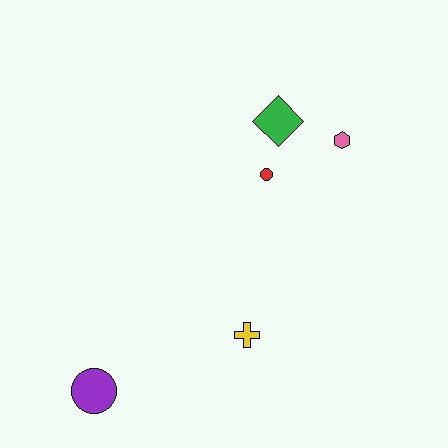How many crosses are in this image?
There is 1 cross.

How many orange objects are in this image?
There are no orange objects.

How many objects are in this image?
There are 5 objects.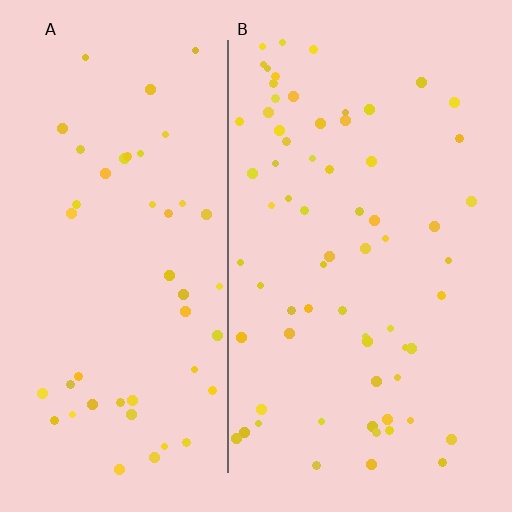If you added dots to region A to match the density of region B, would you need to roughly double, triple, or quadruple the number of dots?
Approximately double.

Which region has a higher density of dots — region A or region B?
B (the right).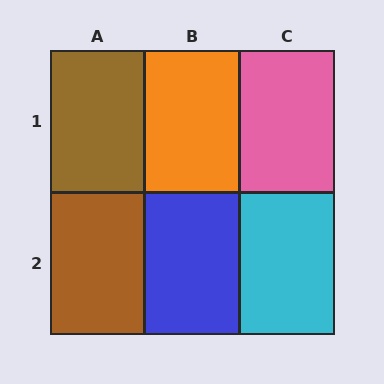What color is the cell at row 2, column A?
Brown.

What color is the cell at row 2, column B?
Blue.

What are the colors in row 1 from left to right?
Brown, orange, pink.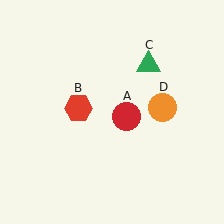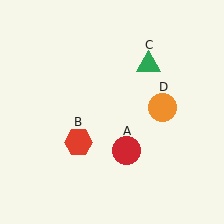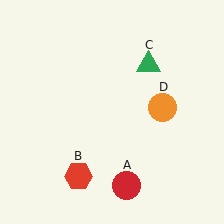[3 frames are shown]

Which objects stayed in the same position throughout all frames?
Green triangle (object C) and orange circle (object D) remained stationary.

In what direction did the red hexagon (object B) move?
The red hexagon (object B) moved down.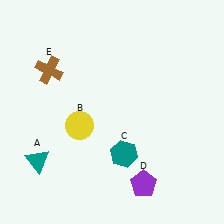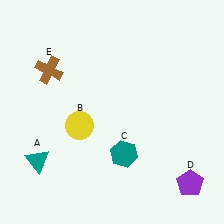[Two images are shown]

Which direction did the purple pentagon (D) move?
The purple pentagon (D) moved right.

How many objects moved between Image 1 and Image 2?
1 object moved between the two images.